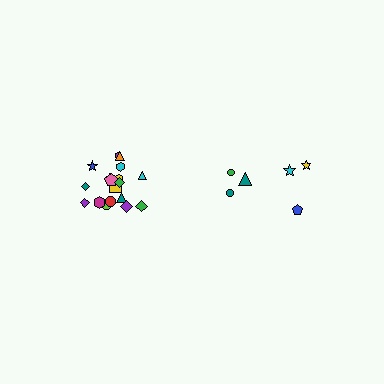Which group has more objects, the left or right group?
The left group.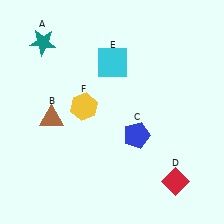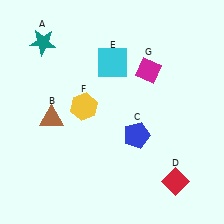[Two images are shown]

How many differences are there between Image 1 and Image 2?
There is 1 difference between the two images.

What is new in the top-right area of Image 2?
A magenta diamond (G) was added in the top-right area of Image 2.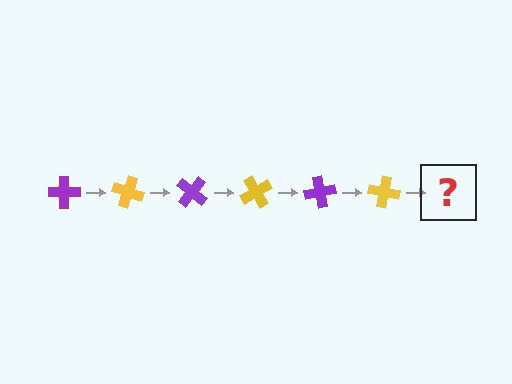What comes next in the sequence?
The next element should be a purple cross, rotated 120 degrees from the start.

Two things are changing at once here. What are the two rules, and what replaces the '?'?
The two rules are that it rotates 20 degrees each step and the color cycles through purple and yellow. The '?' should be a purple cross, rotated 120 degrees from the start.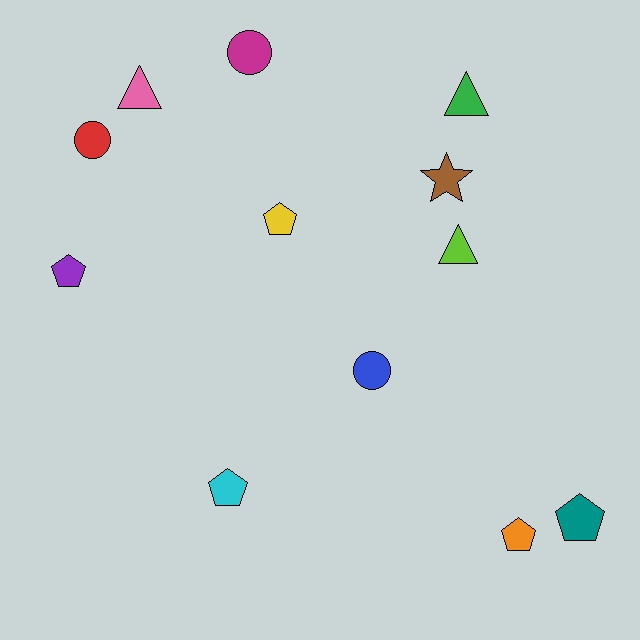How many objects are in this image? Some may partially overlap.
There are 12 objects.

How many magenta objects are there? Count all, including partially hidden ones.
There is 1 magenta object.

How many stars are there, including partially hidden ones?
There is 1 star.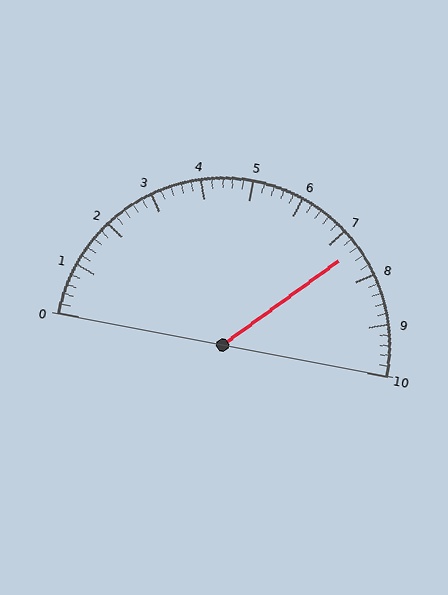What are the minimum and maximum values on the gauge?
The gauge ranges from 0 to 10.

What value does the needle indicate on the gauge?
The needle indicates approximately 7.4.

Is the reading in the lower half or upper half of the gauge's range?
The reading is in the upper half of the range (0 to 10).